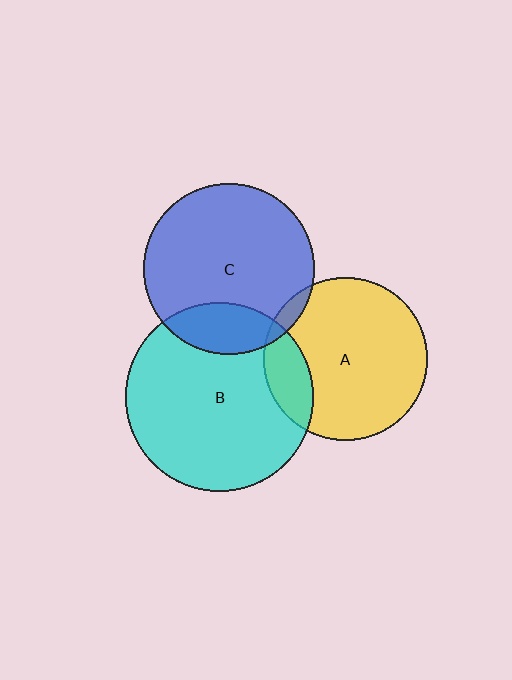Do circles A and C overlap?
Yes.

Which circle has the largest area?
Circle B (cyan).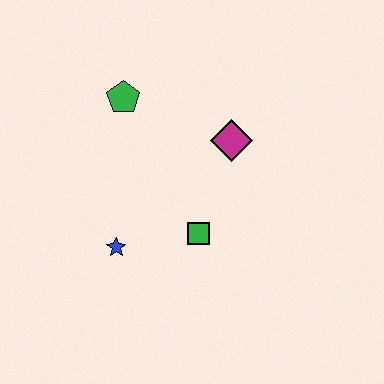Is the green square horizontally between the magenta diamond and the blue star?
Yes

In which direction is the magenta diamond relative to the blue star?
The magenta diamond is to the right of the blue star.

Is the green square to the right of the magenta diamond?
No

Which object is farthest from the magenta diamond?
The blue star is farthest from the magenta diamond.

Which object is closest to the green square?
The blue star is closest to the green square.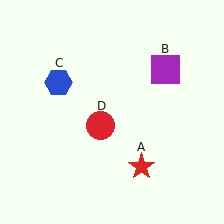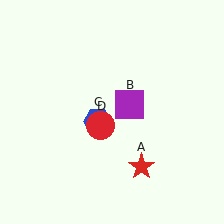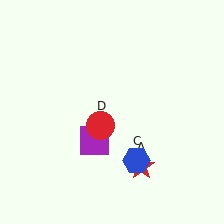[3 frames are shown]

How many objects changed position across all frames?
2 objects changed position: purple square (object B), blue hexagon (object C).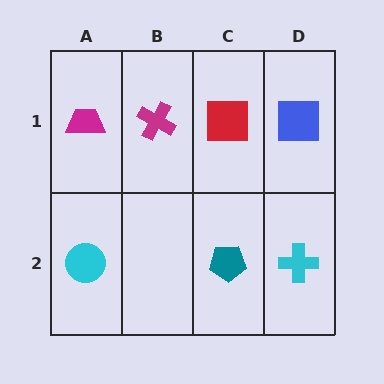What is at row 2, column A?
A cyan circle.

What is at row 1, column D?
A blue square.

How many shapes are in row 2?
3 shapes.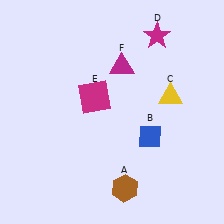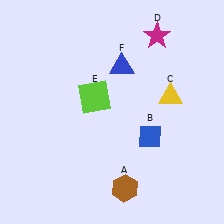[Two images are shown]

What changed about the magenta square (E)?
In Image 1, E is magenta. In Image 2, it changed to lime.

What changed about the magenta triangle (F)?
In Image 1, F is magenta. In Image 2, it changed to blue.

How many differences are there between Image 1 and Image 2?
There are 2 differences between the two images.